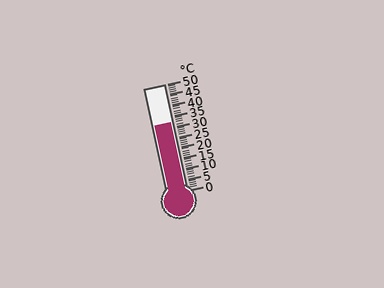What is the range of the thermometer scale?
The thermometer scale ranges from 0°C to 50°C.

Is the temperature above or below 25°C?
The temperature is above 25°C.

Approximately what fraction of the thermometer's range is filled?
The thermometer is filled to approximately 65% of its range.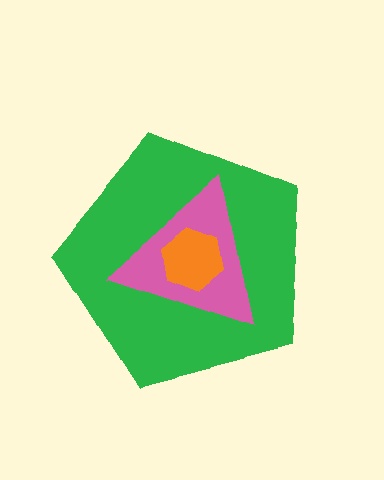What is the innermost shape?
The orange hexagon.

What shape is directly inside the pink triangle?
The orange hexagon.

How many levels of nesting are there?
3.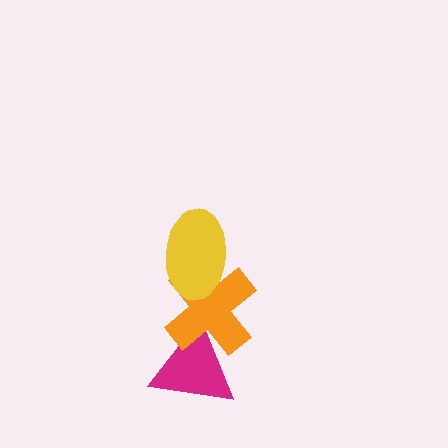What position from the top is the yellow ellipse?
The yellow ellipse is 1st from the top.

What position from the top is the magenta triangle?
The magenta triangle is 3rd from the top.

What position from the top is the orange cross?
The orange cross is 2nd from the top.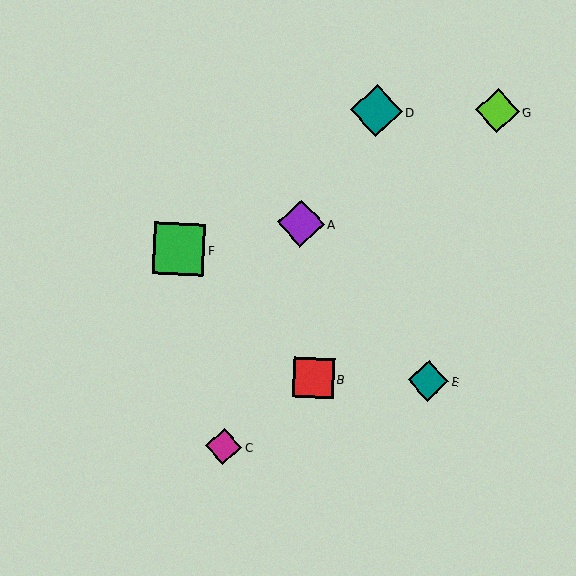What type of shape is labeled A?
Shape A is a purple diamond.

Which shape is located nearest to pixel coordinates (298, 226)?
The purple diamond (labeled A) at (301, 223) is nearest to that location.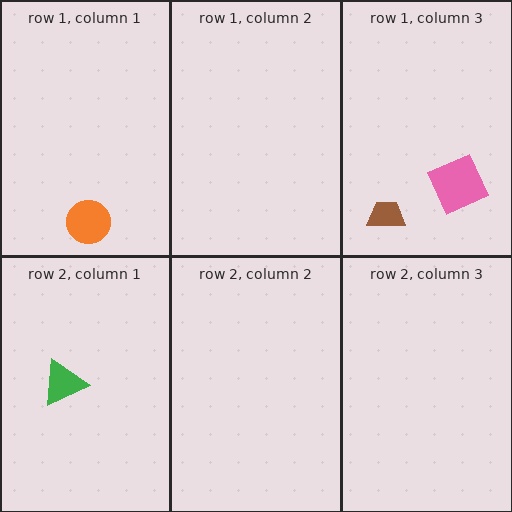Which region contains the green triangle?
The row 2, column 1 region.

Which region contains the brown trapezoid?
The row 1, column 3 region.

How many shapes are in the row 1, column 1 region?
1.